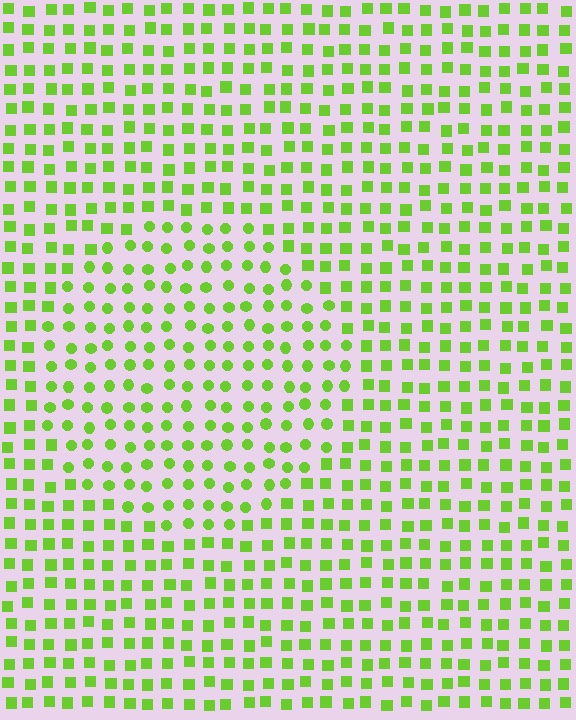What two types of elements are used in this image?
The image uses circles inside the circle region and squares outside it.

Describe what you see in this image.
The image is filled with small lime elements arranged in a uniform grid. A circle-shaped region contains circles, while the surrounding area contains squares. The boundary is defined purely by the change in element shape.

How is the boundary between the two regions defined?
The boundary is defined by a change in element shape: circles inside vs. squares outside. All elements share the same color and spacing.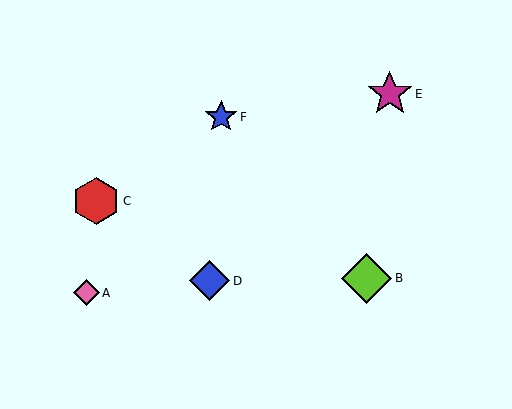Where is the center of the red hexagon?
The center of the red hexagon is at (96, 201).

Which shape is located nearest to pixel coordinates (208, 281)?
The blue diamond (labeled D) at (209, 281) is nearest to that location.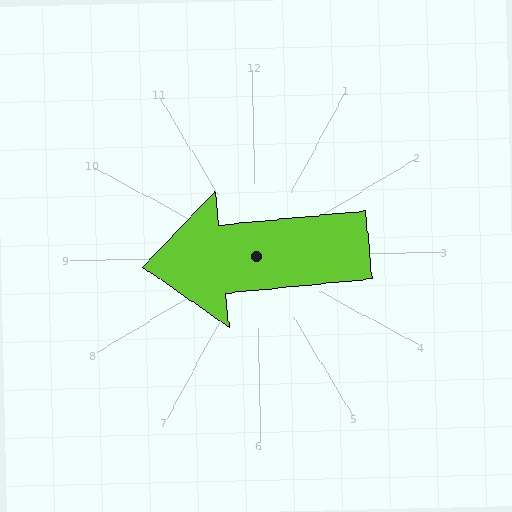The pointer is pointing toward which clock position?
Roughly 9 o'clock.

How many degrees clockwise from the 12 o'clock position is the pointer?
Approximately 266 degrees.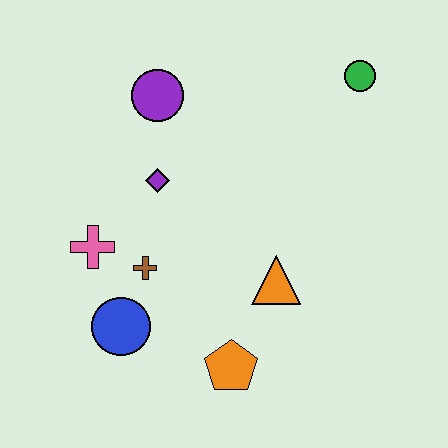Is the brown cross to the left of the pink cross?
No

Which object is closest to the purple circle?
The purple diamond is closest to the purple circle.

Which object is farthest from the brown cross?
The green circle is farthest from the brown cross.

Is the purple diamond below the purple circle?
Yes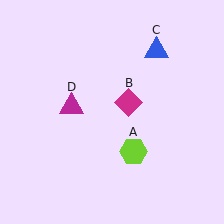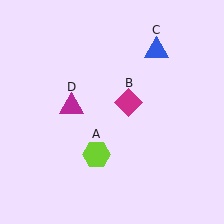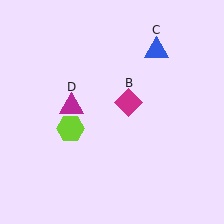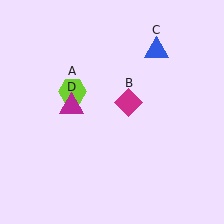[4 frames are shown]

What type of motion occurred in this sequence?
The lime hexagon (object A) rotated clockwise around the center of the scene.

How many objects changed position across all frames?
1 object changed position: lime hexagon (object A).